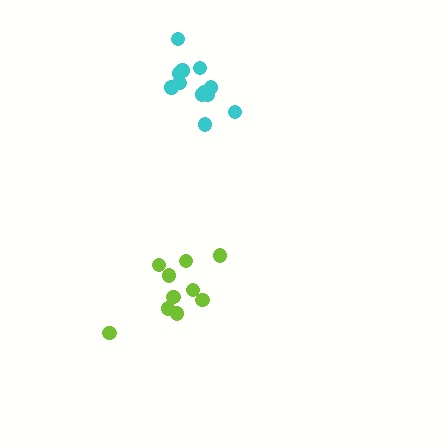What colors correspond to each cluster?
The clusters are colored: cyan, lime.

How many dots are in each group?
Group 1: 12 dots, Group 2: 10 dots (22 total).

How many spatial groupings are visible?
There are 2 spatial groupings.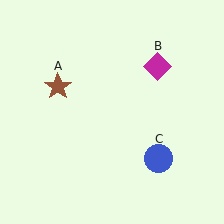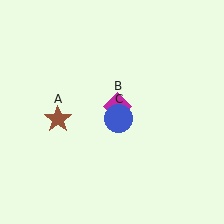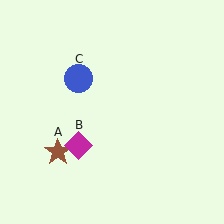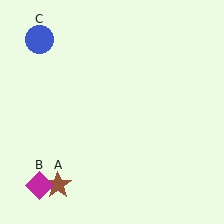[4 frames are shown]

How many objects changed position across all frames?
3 objects changed position: brown star (object A), magenta diamond (object B), blue circle (object C).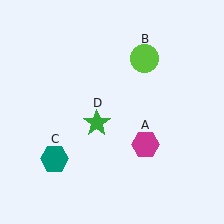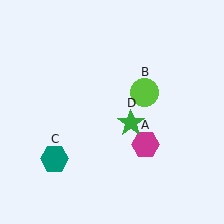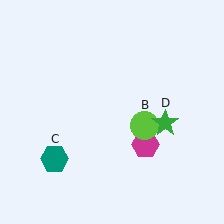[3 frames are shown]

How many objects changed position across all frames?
2 objects changed position: lime circle (object B), green star (object D).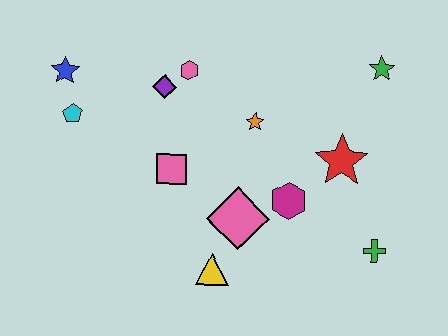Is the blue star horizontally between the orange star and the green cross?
No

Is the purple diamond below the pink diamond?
No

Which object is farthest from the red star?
The blue star is farthest from the red star.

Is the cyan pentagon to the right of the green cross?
No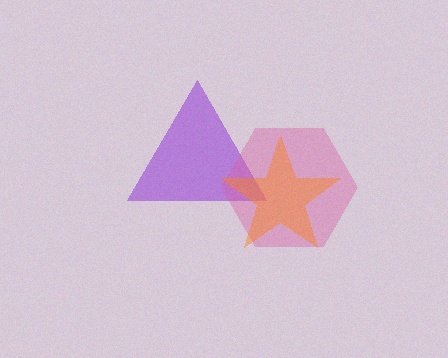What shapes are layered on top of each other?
The layered shapes are: a purple triangle, a pink hexagon, an orange star.